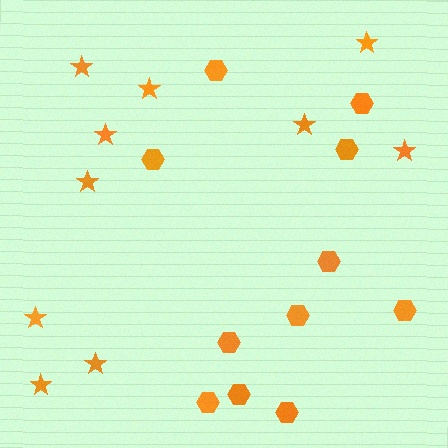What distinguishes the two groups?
There are 2 groups: one group of stars (10) and one group of hexagons (11).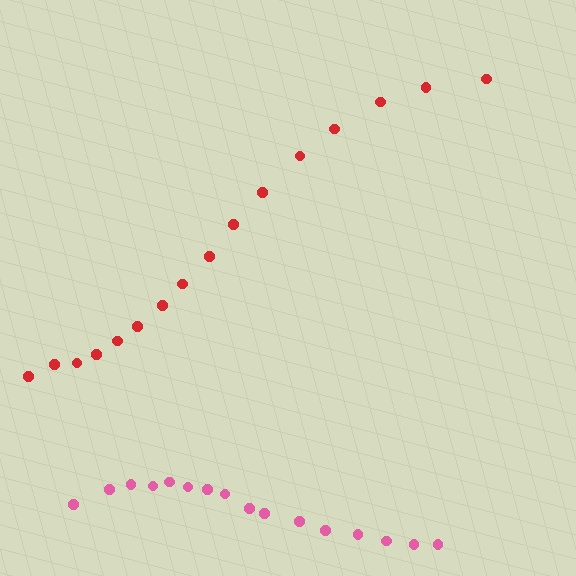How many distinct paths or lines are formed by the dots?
There are 2 distinct paths.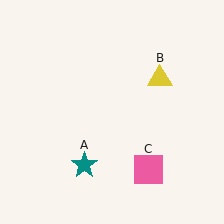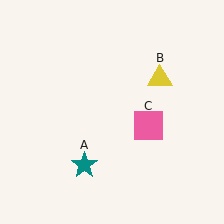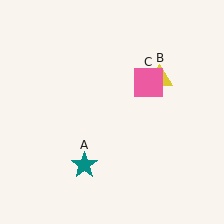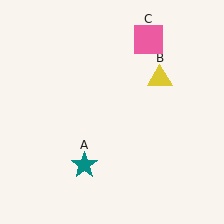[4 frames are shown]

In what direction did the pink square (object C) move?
The pink square (object C) moved up.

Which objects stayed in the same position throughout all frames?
Teal star (object A) and yellow triangle (object B) remained stationary.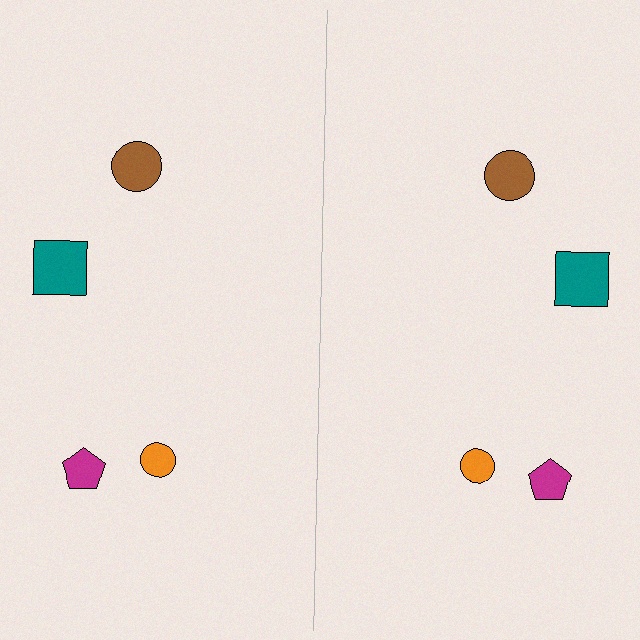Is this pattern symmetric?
Yes, this pattern has bilateral (reflection) symmetry.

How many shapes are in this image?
There are 8 shapes in this image.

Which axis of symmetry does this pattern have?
The pattern has a vertical axis of symmetry running through the center of the image.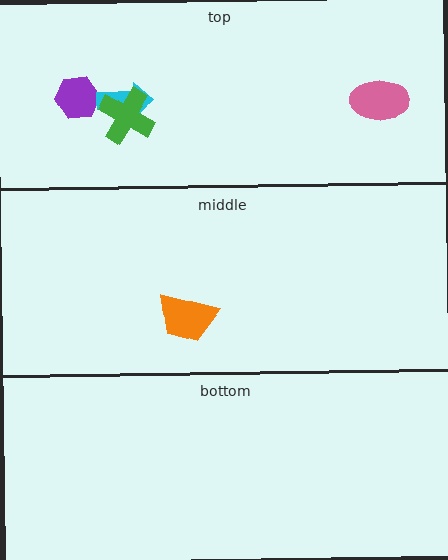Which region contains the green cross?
The top region.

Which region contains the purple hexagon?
The top region.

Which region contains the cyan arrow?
The top region.